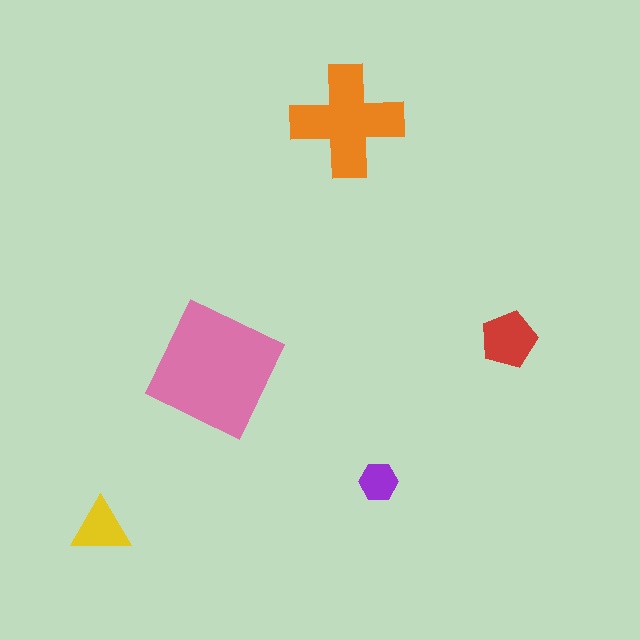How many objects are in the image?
There are 5 objects in the image.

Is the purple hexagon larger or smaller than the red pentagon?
Smaller.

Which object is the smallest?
The purple hexagon.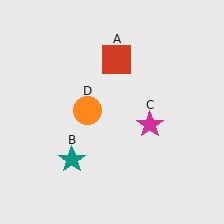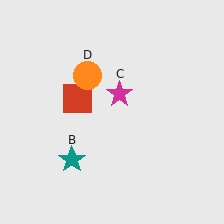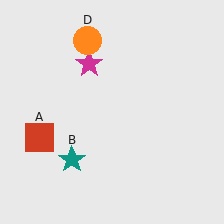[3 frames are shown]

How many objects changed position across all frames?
3 objects changed position: red square (object A), magenta star (object C), orange circle (object D).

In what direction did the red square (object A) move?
The red square (object A) moved down and to the left.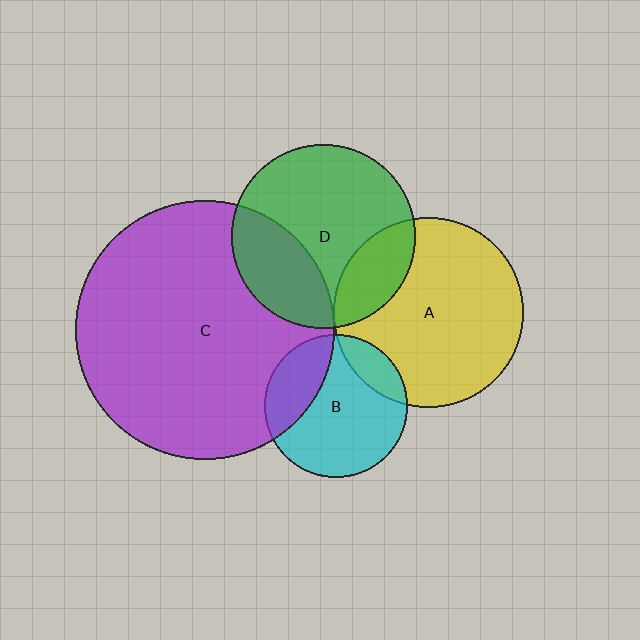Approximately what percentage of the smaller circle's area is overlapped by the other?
Approximately 25%.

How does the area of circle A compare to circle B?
Approximately 1.8 times.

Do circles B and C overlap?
Yes.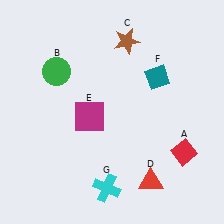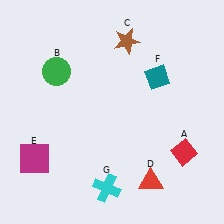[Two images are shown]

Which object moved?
The magenta square (E) moved left.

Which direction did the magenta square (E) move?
The magenta square (E) moved left.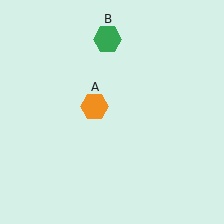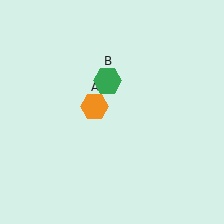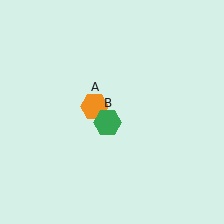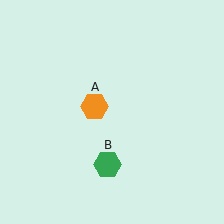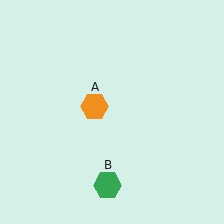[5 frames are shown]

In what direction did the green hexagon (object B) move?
The green hexagon (object B) moved down.